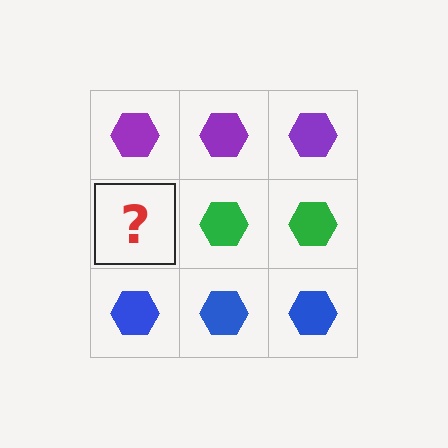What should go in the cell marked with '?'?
The missing cell should contain a green hexagon.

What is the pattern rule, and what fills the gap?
The rule is that each row has a consistent color. The gap should be filled with a green hexagon.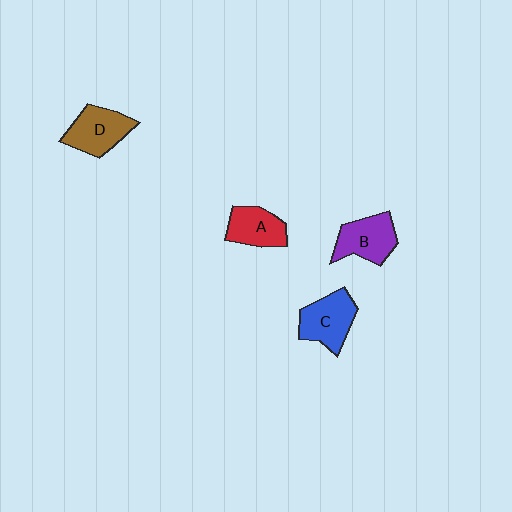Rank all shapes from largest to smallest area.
From largest to smallest: C (blue), D (brown), B (purple), A (red).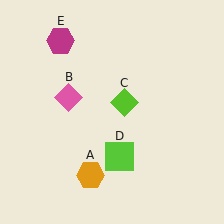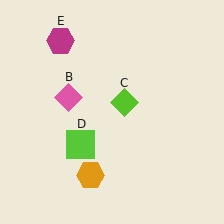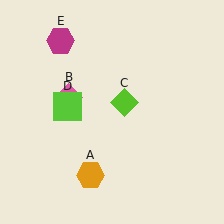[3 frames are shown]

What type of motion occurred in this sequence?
The lime square (object D) rotated clockwise around the center of the scene.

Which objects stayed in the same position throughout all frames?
Orange hexagon (object A) and pink diamond (object B) and lime diamond (object C) and magenta hexagon (object E) remained stationary.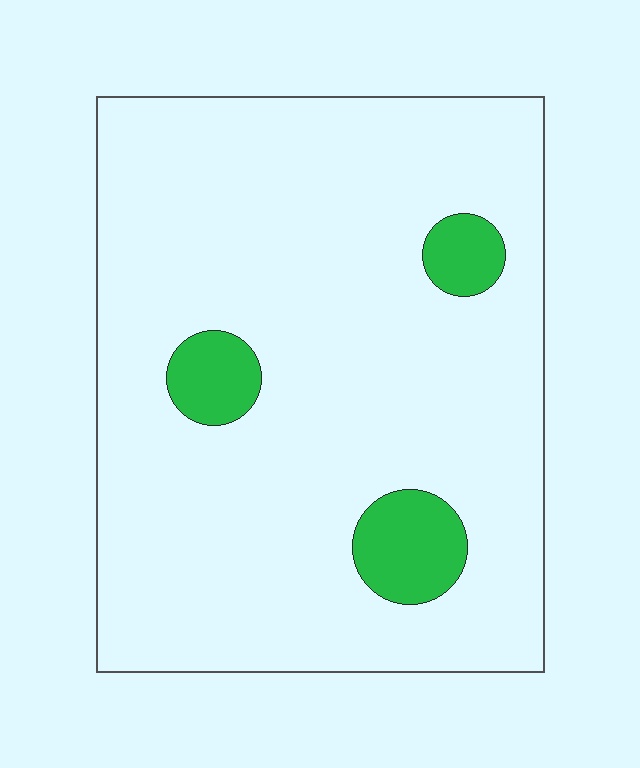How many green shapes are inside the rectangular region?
3.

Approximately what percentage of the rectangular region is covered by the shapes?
Approximately 10%.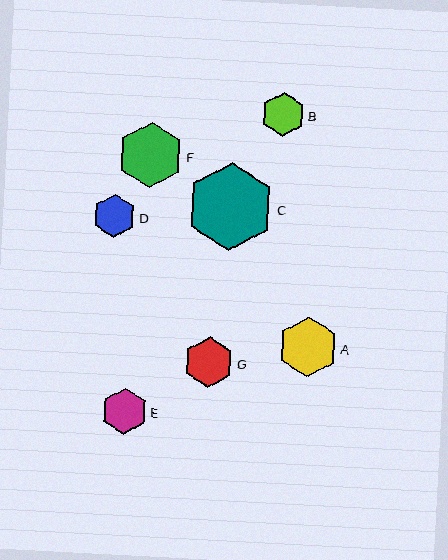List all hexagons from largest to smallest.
From largest to smallest: C, F, A, G, E, B, D.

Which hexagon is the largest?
Hexagon C is the largest with a size of approximately 88 pixels.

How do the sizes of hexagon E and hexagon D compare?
Hexagon E and hexagon D are approximately the same size.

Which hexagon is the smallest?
Hexagon D is the smallest with a size of approximately 43 pixels.